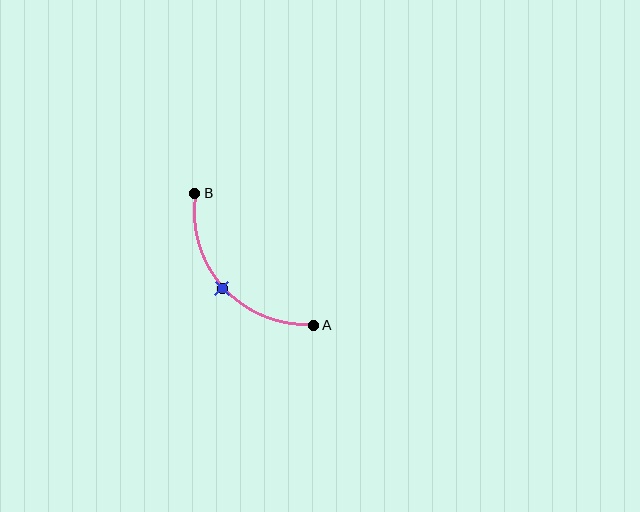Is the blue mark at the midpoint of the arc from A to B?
Yes. The blue mark lies on the arc at equal arc-length from both A and B — it is the arc midpoint.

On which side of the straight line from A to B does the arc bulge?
The arc bulges below and to the left of the straight line connecting A and B.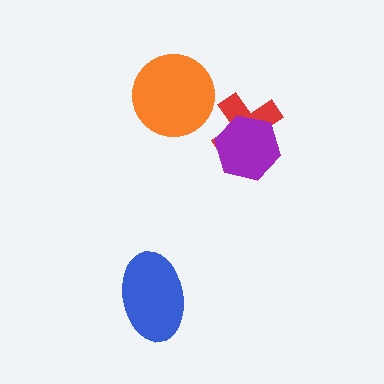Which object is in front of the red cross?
The purple hexagon is in front of the red cross.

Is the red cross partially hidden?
Yes, it is partially covered by another shape.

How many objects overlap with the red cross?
1 object overlaps with the red cross.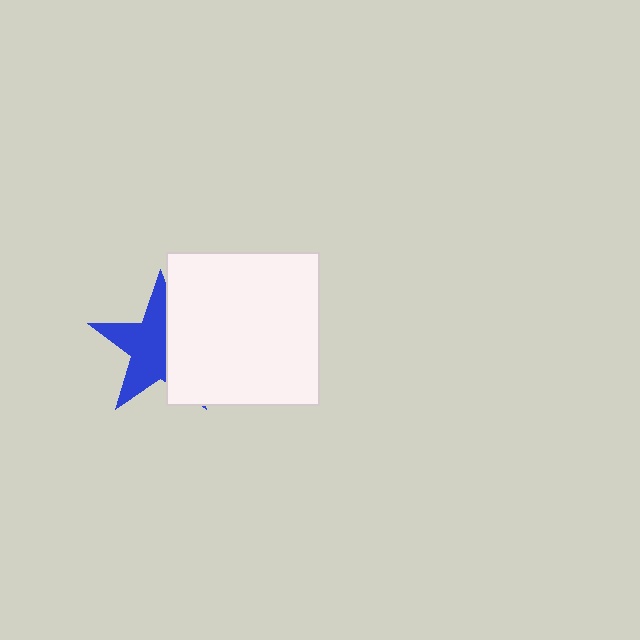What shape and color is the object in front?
The object in front is a white square.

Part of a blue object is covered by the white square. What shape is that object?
It is a star.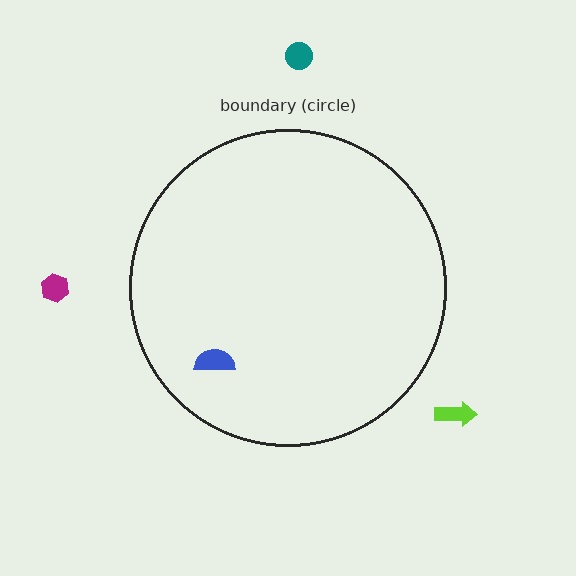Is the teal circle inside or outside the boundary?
Outside.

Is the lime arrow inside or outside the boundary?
Outside.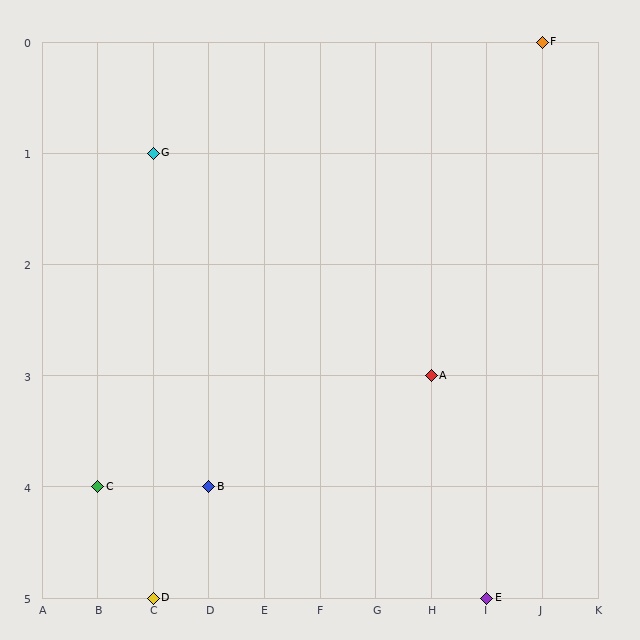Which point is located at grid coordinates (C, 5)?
Point D is at (C, 5).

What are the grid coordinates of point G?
Point G is at grid coordinates (C, 1).